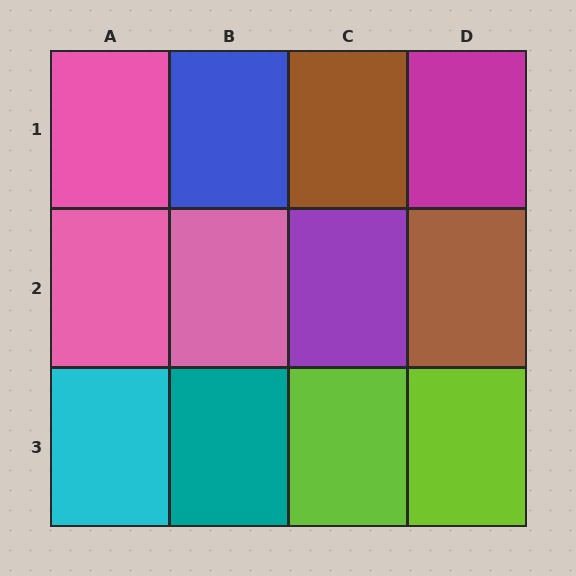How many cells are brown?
2 cells are brown.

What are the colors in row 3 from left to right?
Cyan, teal, lime, lime.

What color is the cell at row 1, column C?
Brown.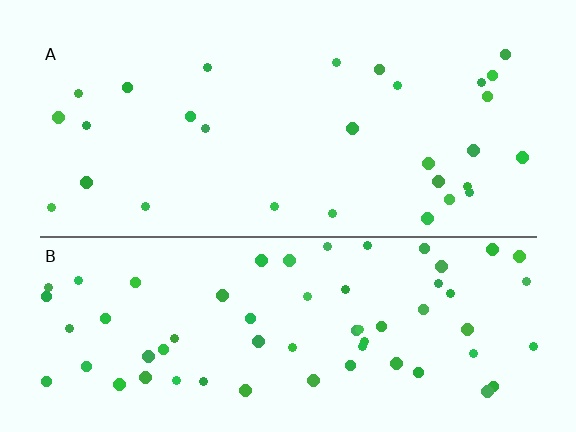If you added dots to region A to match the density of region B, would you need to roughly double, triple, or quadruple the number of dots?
Approximately double.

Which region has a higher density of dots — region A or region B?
B (the bottom).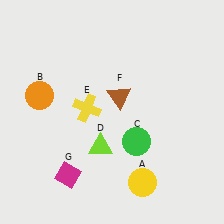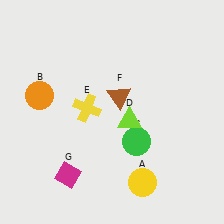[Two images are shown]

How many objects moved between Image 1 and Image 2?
1 object moved between the two images.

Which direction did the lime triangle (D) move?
The lime triangle (D) moved right.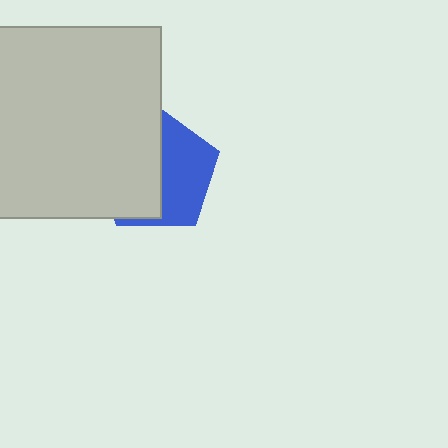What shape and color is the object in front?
The object in front is a light gray square.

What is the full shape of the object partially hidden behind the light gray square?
The partially hidden object is a blue pentagon.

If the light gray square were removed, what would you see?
You would see the complete blue pentagon.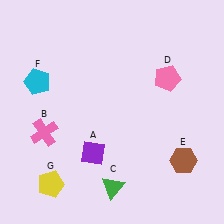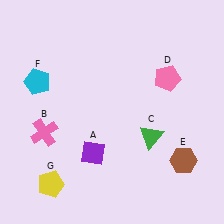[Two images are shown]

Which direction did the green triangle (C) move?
The green triangle (C) moved up.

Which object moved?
The green triangle (C) moved up.